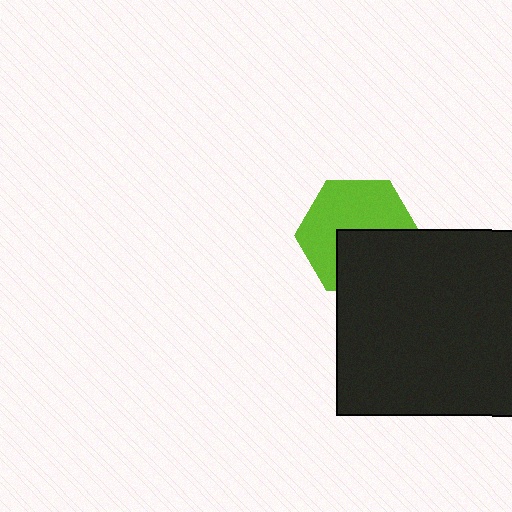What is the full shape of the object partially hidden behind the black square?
The partially hidden object is a lime hexagon.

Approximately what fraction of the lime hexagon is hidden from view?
Roughly 42% of the lime hexagon is hidden behind the black square.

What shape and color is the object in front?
The object in front is a black square.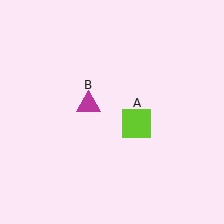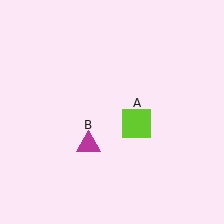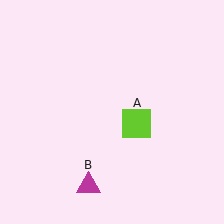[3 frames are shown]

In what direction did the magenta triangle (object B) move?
The magenta triangle (object B) moved down.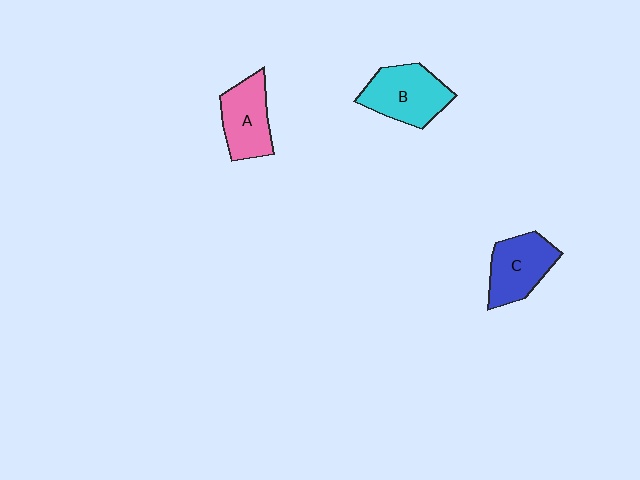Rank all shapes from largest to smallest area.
From largest to smallest: B (cyan), C (blue), A (pink).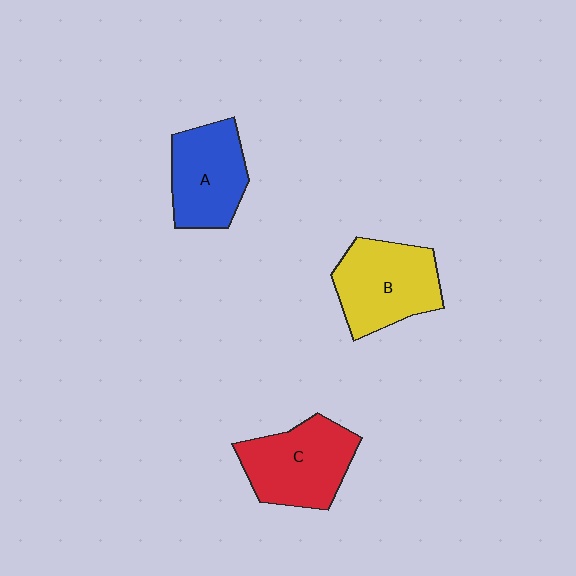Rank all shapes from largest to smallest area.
From largest to smallest: B (yellow), C (red), A (blue).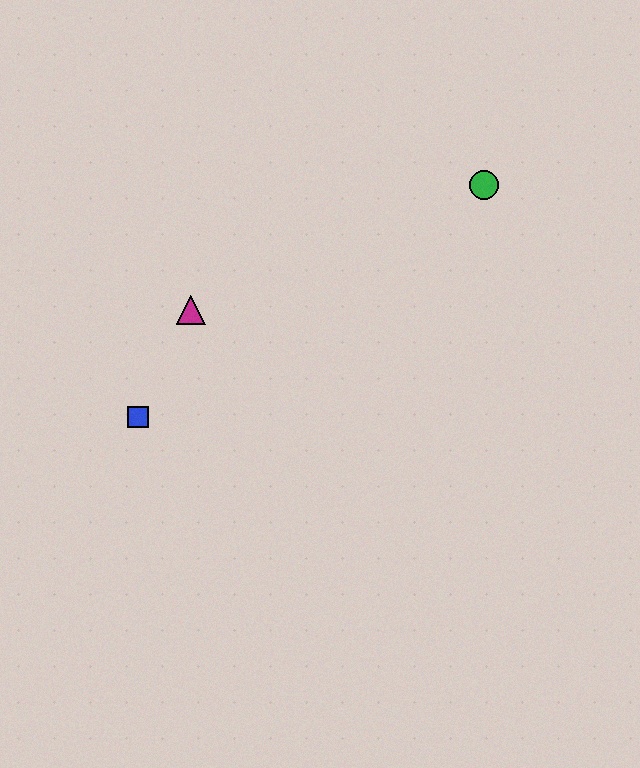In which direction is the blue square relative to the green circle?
The blue square is to the left of the green circle.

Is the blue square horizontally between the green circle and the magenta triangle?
No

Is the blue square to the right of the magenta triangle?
No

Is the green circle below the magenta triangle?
No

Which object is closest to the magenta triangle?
The blue square is closest to the magenta triangle.